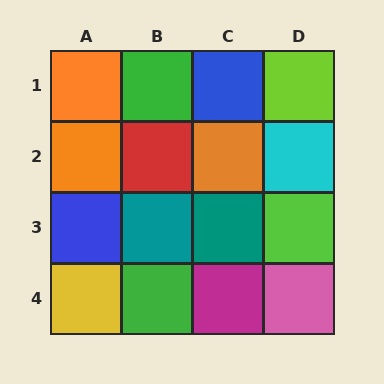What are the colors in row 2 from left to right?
Orange, red, orange, cyan.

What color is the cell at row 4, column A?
Yellow.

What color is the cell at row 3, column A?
Blue.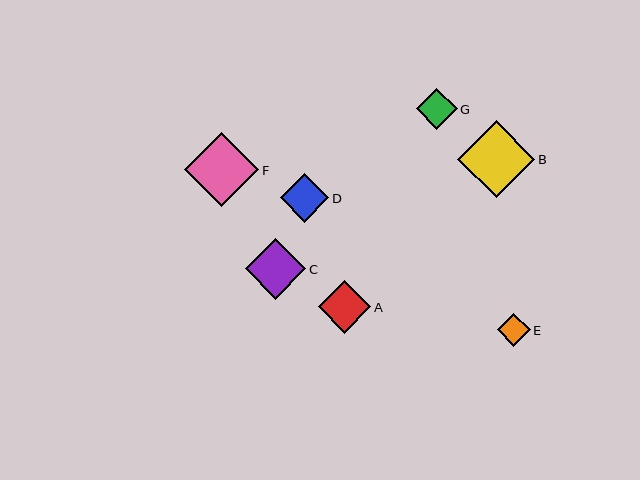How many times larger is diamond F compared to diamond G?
Diamond F is approximately 1.8 times the size of diamond G.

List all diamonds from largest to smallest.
From largest to smallest: B, F, C, A, D, G, E.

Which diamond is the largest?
Diamond B is the largest with a size of approximately 78 pixels.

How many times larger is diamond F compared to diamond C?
Diamond F is approximately 1.2 times the size of diamond C.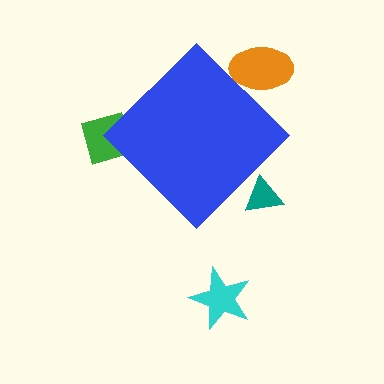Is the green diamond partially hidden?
Yes, the green diamond is partially hidden behind the blue diamond.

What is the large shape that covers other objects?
A blue diamond.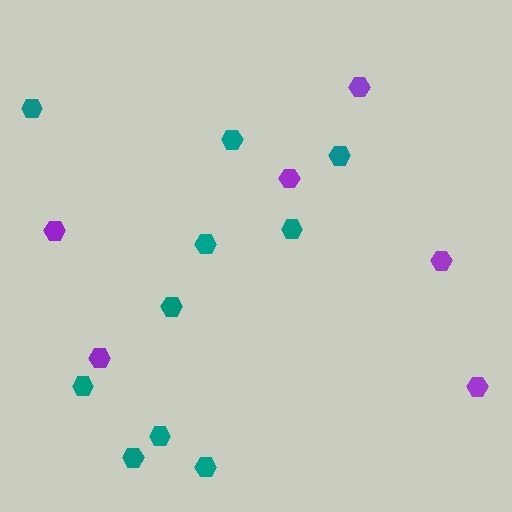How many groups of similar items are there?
There are 2 groups: one group of purple hexagons (6) and one group of teal hexagons (10).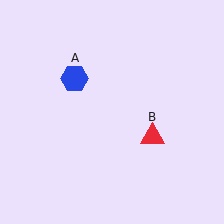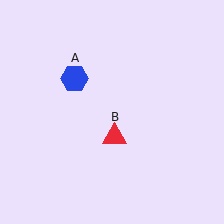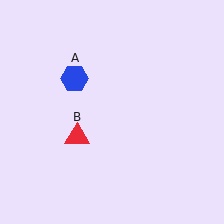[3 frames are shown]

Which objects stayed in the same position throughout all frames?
Blue hexagon (object A) remained stationary.